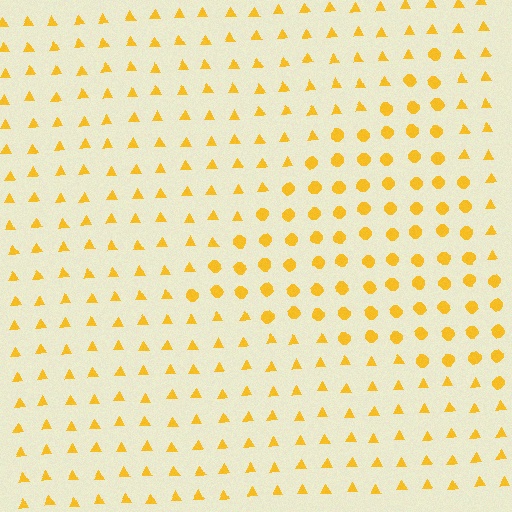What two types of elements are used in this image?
The image uses circles inside the triangle region and triangles outside it.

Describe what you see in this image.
The image is filled with small yellow elements arranged in a uniform grid. A triangle-shaped region contains circles, while the surrounding area contains triangles. The boundary is defined purely by the change in element shape.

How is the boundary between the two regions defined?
The boundary is defined by a change in element shape: circles inside vs. triangles outside. All elements share the same color and spacing.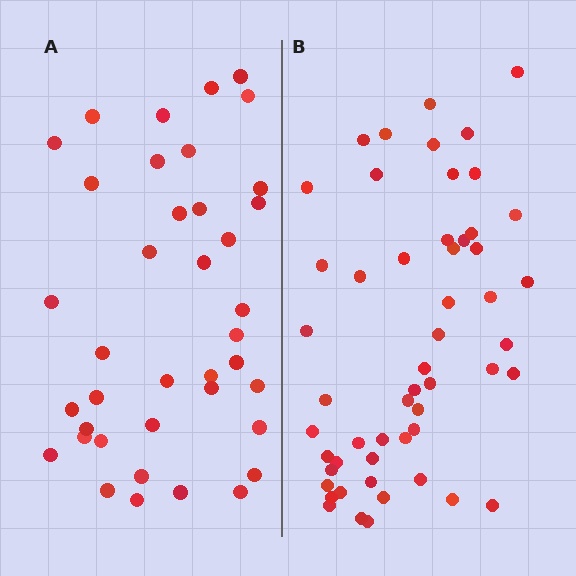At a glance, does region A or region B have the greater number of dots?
Region B (the right region) has more dots.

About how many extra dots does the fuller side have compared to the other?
Region B has approximately 15 more dots than region A.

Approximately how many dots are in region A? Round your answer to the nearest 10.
About 40 dots. (The exact count is 39, which rounds to 40.)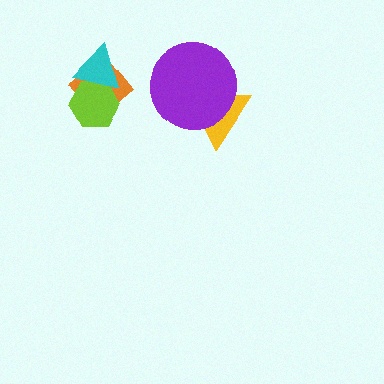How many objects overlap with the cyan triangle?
2 objects overlap with the cyan triangle.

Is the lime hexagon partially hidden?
Yes, it is partially covered by another shape.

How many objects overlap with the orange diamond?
2 objects overlap with the orange diamond.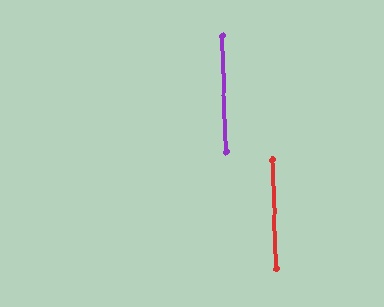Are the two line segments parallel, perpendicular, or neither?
Parallel — their directions differ by only 0.3°.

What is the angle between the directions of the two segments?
Approximately 0 degrees.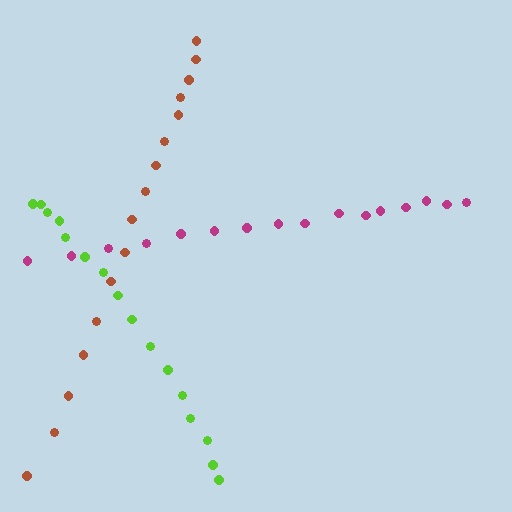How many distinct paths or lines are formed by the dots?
There are 3 distinct paths.